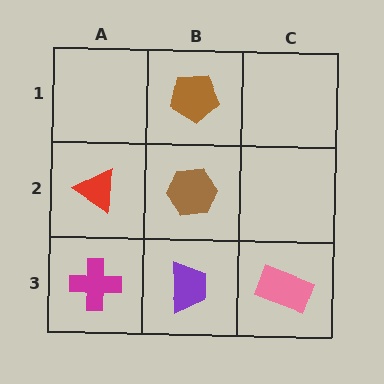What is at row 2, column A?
A red triangle.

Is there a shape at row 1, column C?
No, that cell is empty.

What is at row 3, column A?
A magenta cross.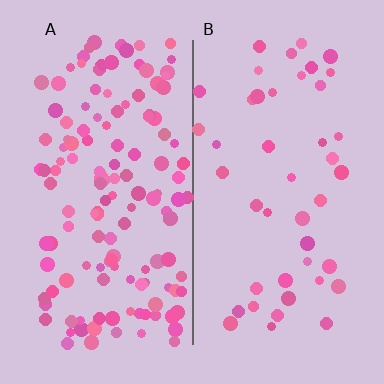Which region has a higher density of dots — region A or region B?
A (the left).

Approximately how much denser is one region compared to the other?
Approximately 3.2× — region A over region B.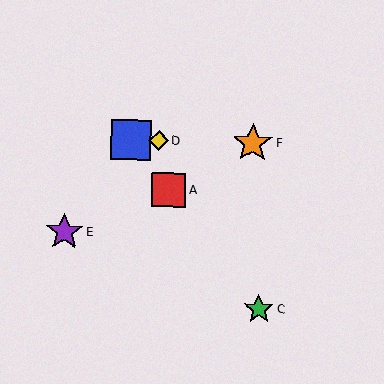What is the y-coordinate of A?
Object A is at y≈190.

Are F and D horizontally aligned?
Yes, both are at y≈143.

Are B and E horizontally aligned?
No, B is at y≈140 and E is at y≈232.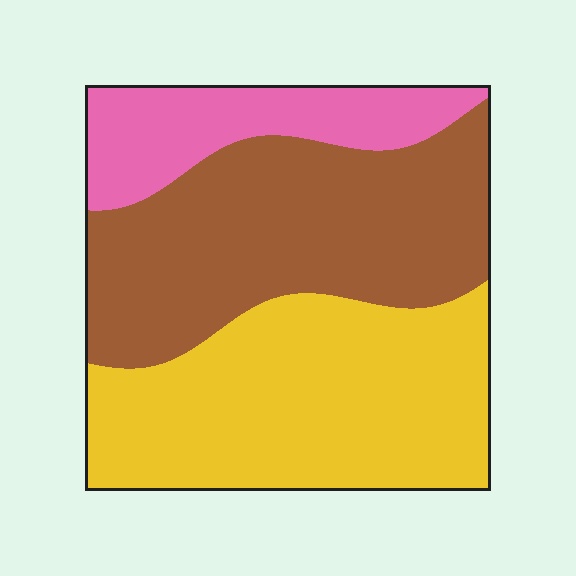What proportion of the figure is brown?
Brown covers roughly 40% of the figure.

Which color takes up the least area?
Pink, at roughly 15%.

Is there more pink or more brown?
Brown.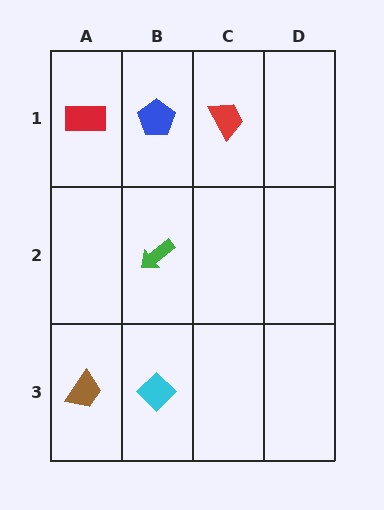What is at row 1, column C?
A red trapezoid.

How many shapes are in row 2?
1 shape.